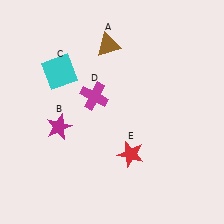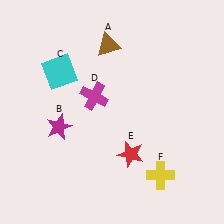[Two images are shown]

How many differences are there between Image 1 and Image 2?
There is 1 difference between the two images.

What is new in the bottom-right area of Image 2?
A yellow cross (F) was added in the bottom-right area of Image 2.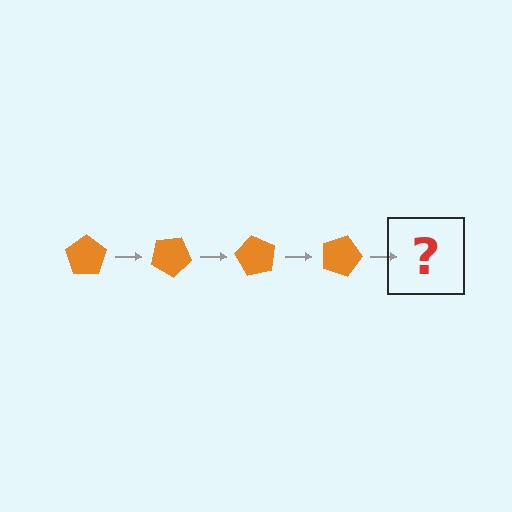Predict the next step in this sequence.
The next step is an orange pentagon rotated 120 degrees.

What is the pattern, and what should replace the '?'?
The pattern is that the pentagon rotates 30 degrees each step. The '?' should be an orange pentagon rotated 120 degrees.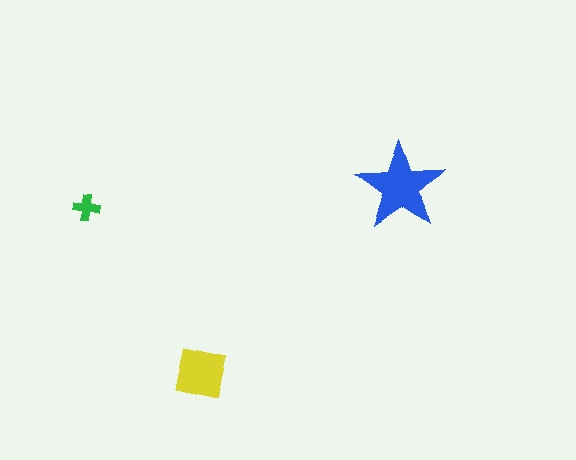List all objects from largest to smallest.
The blue star, the yellow square, the green cross.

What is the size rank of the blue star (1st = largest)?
1st.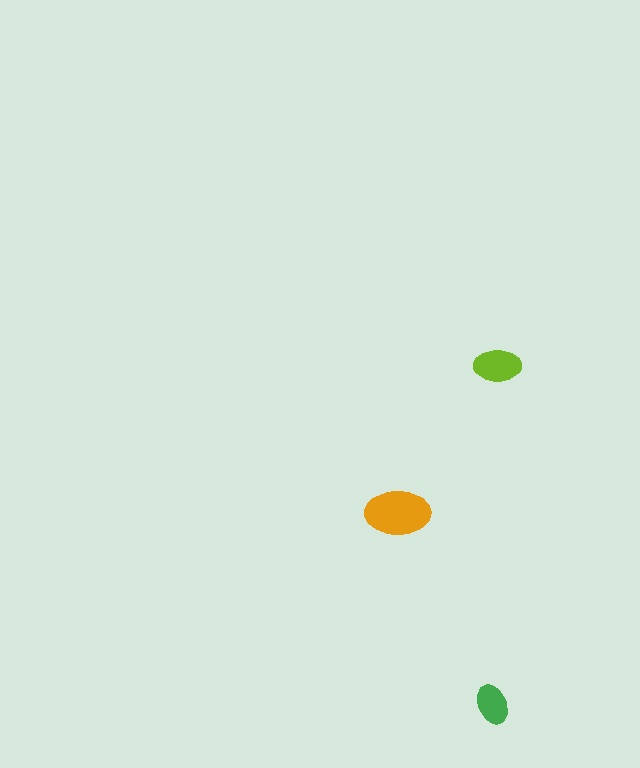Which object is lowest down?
The green ellipse is bottommost.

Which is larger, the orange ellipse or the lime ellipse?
The orange one.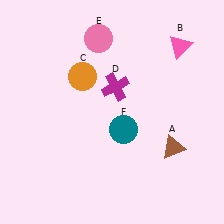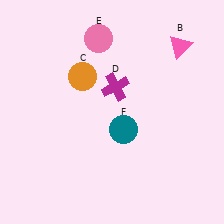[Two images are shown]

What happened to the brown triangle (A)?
The brown triangle (A) was removed in Image 2. It was in the bottom-right area of Image 1.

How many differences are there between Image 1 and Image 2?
There is 1 difference between the two images.